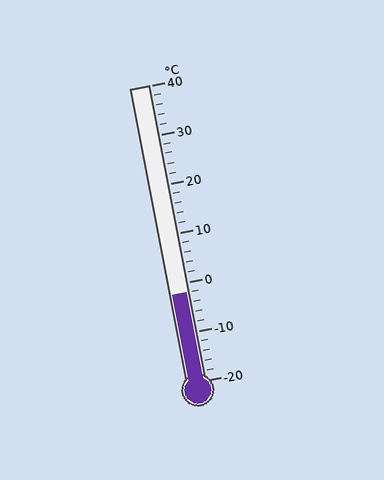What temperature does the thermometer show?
The thermometer shows approximately -2°C.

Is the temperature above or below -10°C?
The temperature is above -10°C.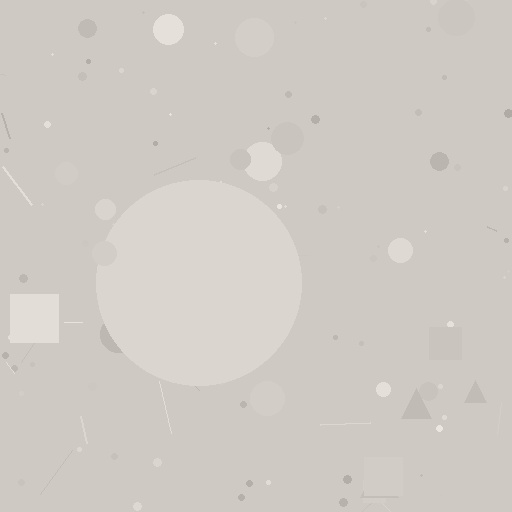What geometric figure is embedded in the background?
A circle is embedded in the background.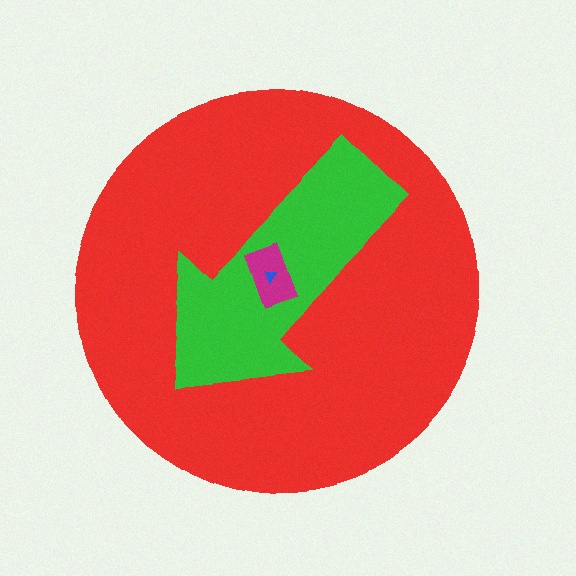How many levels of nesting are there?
4.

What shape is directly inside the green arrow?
The magenta rectangle.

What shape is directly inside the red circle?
The green arrow.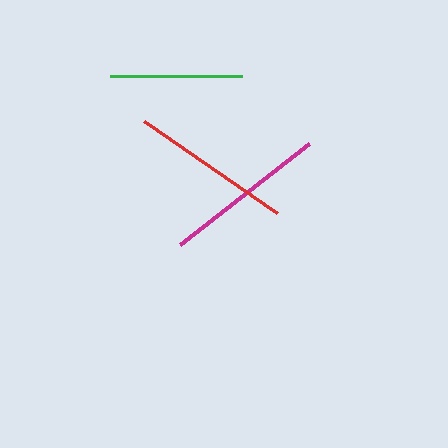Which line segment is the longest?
The magenta line is the longest at approximately 165 pixels.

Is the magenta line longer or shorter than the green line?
The magenta line is longer than the green line.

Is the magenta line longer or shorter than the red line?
The magenta line is longer than the red line.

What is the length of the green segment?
The green segment is approximately 131 pixels long.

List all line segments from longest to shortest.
From longest to shortest: magenta, red, green.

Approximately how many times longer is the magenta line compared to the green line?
The magenta line is approximately 1.3 times the length of the green line.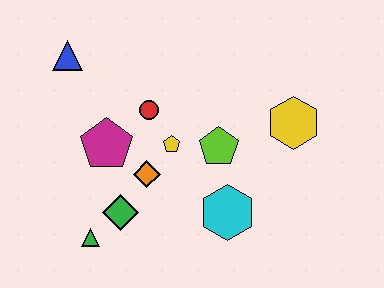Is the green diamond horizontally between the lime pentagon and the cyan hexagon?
No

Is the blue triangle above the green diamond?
Yes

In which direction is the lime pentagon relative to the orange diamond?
The lime pentagon is to the right of the orange diamond.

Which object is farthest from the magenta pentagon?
The yellow hexagon is farthest from the magenta pentagon.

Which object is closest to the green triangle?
The green diamond is closest to the green triangle.